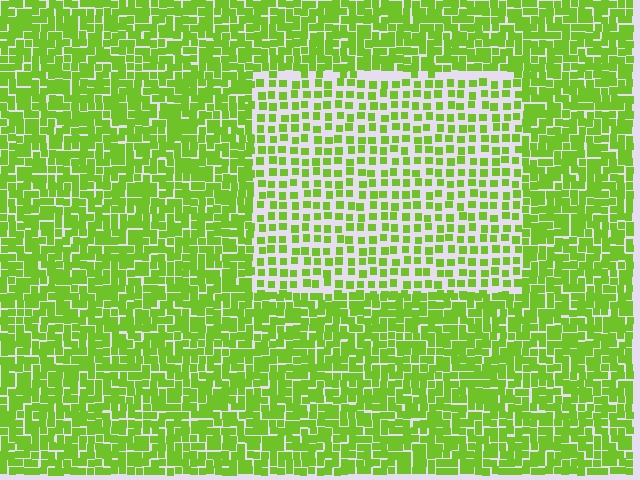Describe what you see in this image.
The image contains small lime elements arranged at two different densities. A rectangle-shaped region is visible where the elements are less densely packed than the surrounding area.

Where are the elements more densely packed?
The elements are more densely packed outside the rectangle boundary.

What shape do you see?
I see a rectangle.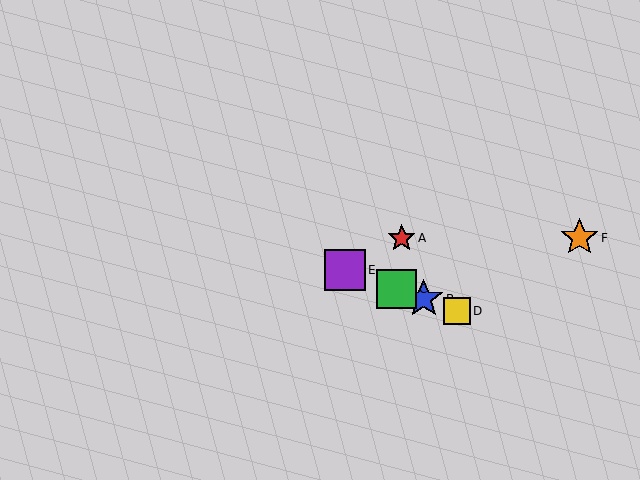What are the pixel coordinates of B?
Object B is at (424, 299).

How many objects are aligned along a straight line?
4 objects (B, C, D, E) are aligned along a straight line.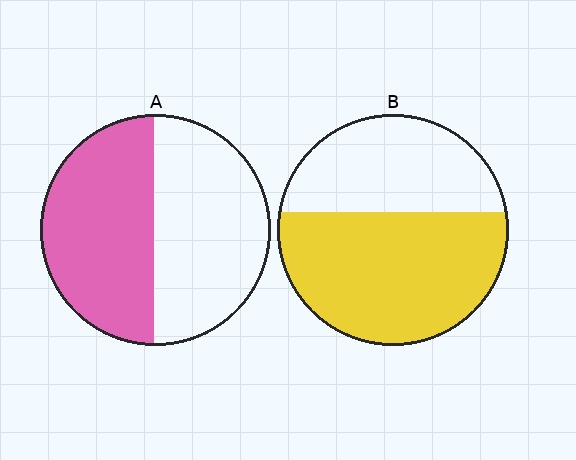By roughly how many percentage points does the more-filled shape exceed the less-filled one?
By roughly 10 percentage points (B over A).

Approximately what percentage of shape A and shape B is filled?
A is approximately 50% and B is approximately 60%.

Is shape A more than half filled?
Roughly half.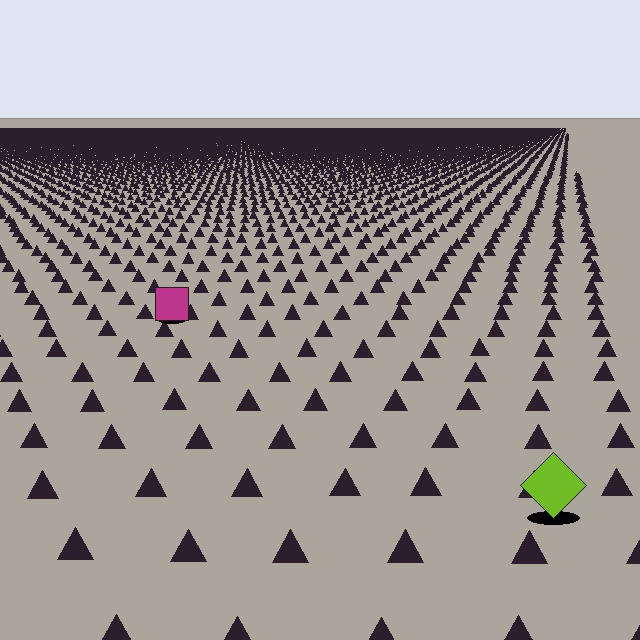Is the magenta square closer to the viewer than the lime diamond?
No. The lime diamond is closer — you can tell from the texture gradient: the ground texture is coarser near it.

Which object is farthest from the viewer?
The magenta square is farthest from the viewer. It appears smaller and the ground texture around it is denser.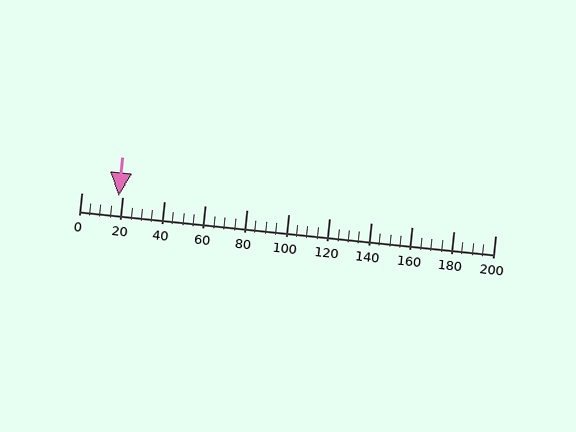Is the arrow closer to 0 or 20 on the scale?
The arrow is closer to 20.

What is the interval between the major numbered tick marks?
The major tick marks are spaced 20 units apart.